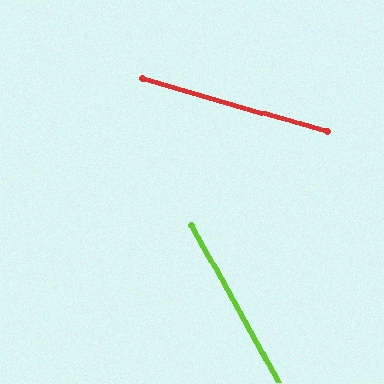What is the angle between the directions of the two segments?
Approximately 45 degrees.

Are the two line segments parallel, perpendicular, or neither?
Neither parallel nor perpendicular — they differ by about 45°.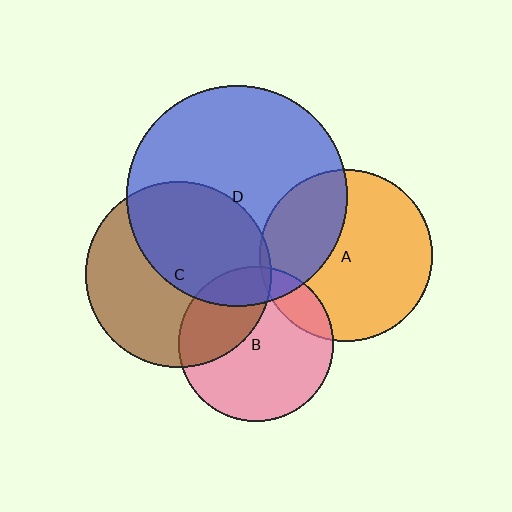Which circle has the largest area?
Circle D (blue).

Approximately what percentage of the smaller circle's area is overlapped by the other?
Approximately 30%.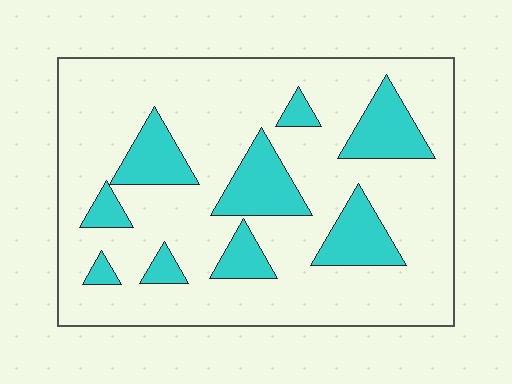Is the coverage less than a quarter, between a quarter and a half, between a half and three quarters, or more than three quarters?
Less than a quarter.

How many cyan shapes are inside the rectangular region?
9.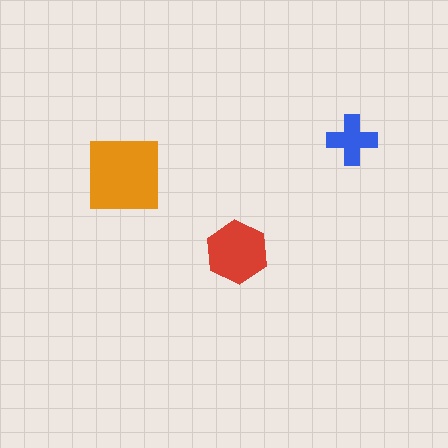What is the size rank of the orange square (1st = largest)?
1st.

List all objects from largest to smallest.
The orange square, the red hexagon, the blue cross.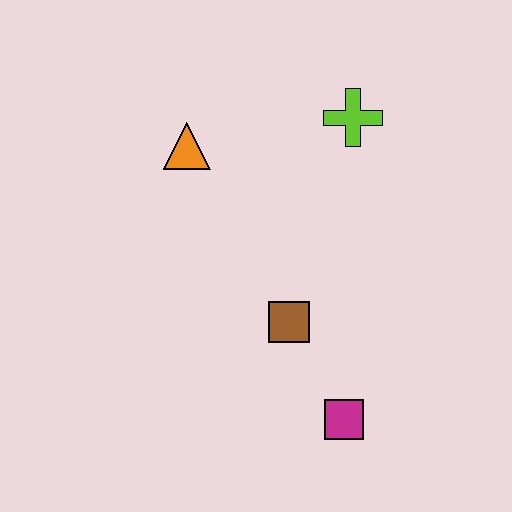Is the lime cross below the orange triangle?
No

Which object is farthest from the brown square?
The lime cross is farthest from the brown square.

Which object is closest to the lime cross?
The orange triangle is closest to the lime cross.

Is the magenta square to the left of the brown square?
No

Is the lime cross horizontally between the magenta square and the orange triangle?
No